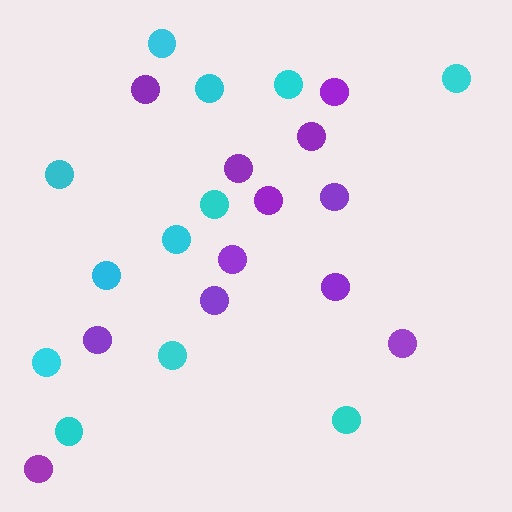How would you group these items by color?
There are 2 groups: one group of cyan circles (12) and one group of purple circles (12).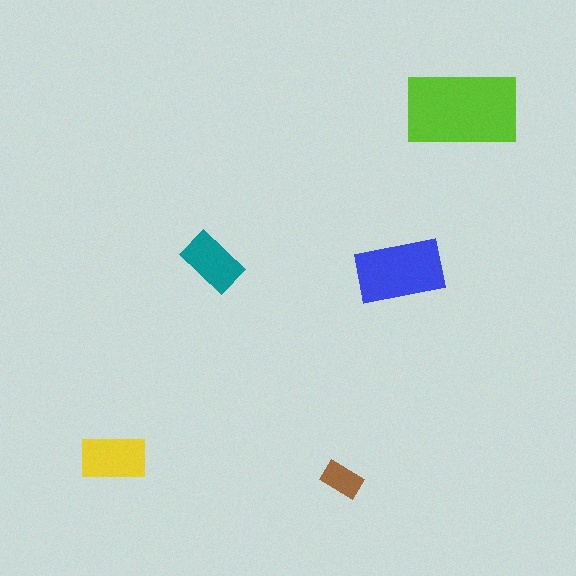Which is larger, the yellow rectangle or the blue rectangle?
The blue one.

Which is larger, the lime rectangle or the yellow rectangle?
The lime one.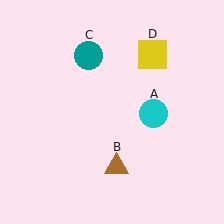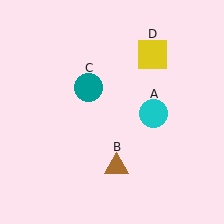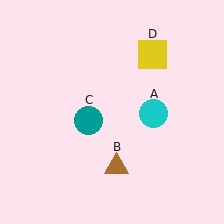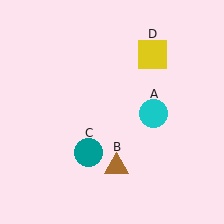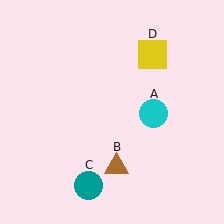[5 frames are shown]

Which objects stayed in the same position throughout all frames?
Cyan circle (object A) and brown triangle (object B) and yellow square (object D) remained stationary.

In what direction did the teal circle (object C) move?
The teal circle (object C) moved down.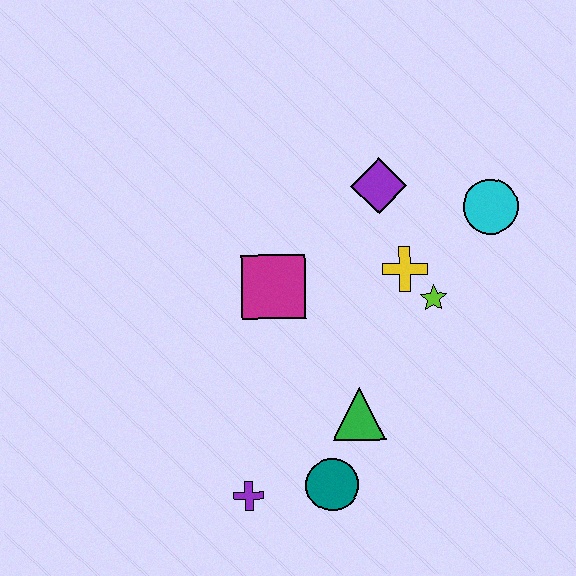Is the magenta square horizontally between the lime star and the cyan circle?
No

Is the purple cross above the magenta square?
No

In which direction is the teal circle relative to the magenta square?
The teal circle is below the magenta square.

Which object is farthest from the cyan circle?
The purple cross is farthest from the cyan circle.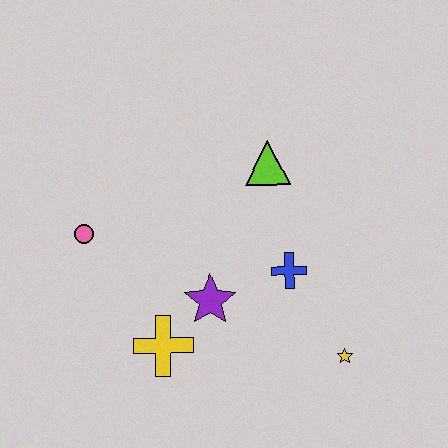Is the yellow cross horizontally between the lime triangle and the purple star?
No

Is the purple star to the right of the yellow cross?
Yes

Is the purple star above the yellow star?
Yes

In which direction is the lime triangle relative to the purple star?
The lime triangle is above the purple star.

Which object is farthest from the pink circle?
The yellow star is farthest from the pink circle.